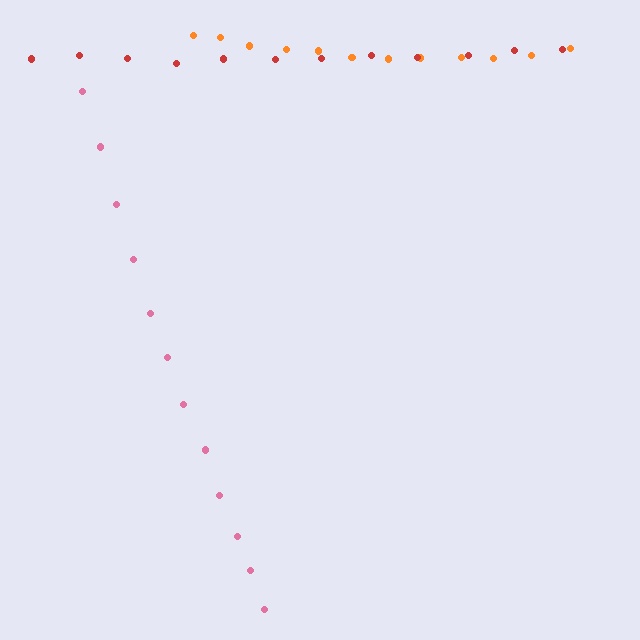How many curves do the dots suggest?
There are 3 distinct paths.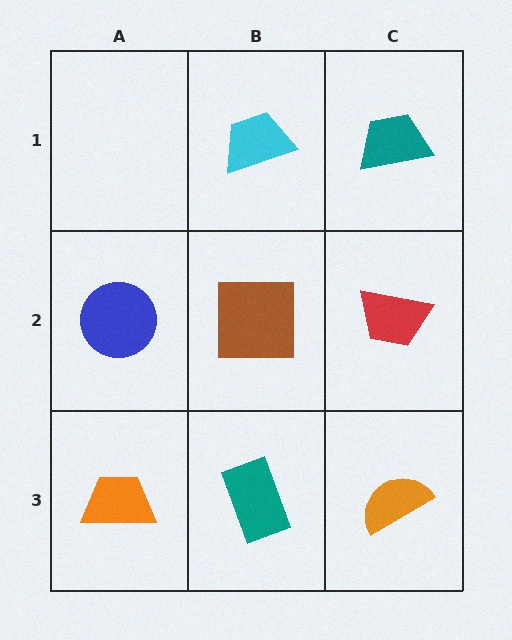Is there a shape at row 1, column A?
No, that cell is empty.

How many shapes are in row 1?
2 shapes.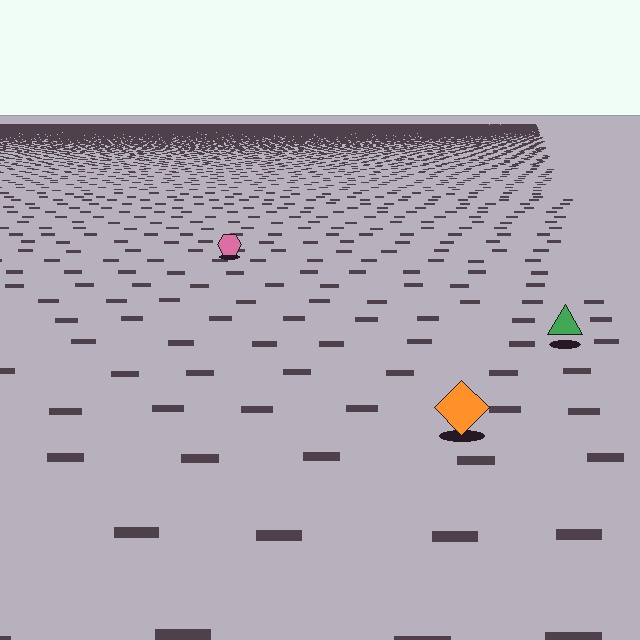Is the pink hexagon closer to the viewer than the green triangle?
No. The green triangle is closer — you can tell from the texture gradient: the ground texture is coarser near it.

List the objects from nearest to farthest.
From nearest to farthest: the orange diamond, the green triangle, the pink hexagon.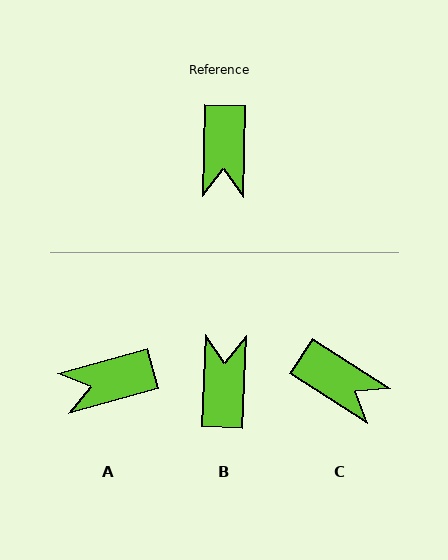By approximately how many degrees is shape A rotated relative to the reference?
Approximately 73 degrees clockwise.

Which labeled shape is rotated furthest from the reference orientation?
B, about 179 degrees away.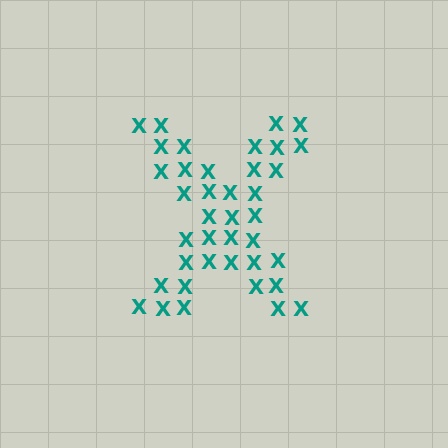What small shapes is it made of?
It is made of small letter X's.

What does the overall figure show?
The overall figure shows the letter X.